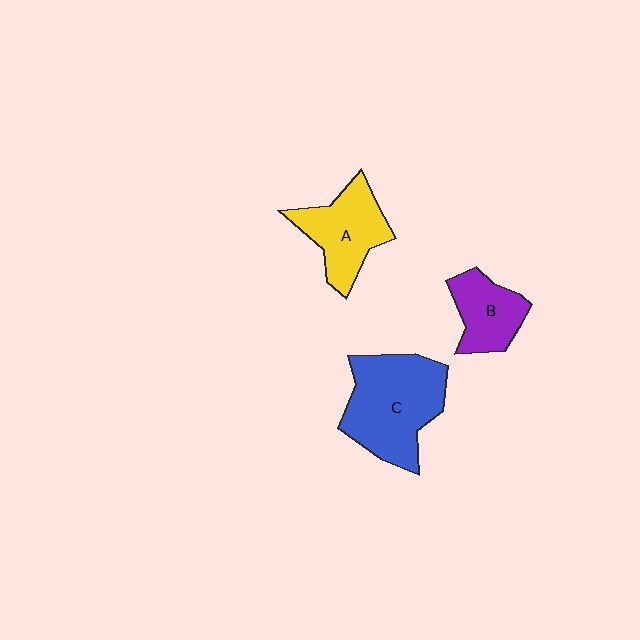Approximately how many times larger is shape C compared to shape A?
Approximately 1.5 times.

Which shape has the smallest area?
Shape B (purple).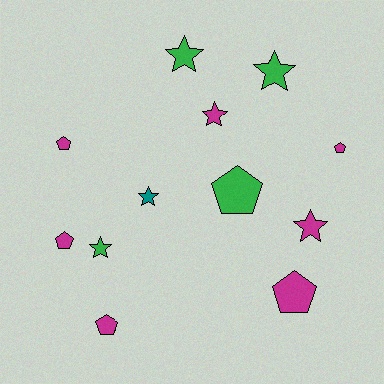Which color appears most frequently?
Magenta, with 7 objects.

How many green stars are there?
There are 3 green stars.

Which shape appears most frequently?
Pentagon, with 6 objects.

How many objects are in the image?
There are 12 objects.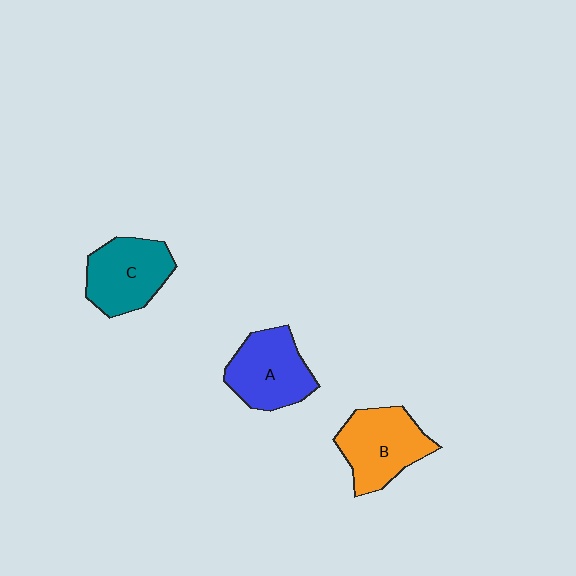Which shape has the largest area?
Shape B (orange).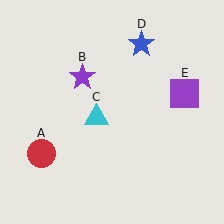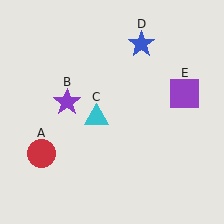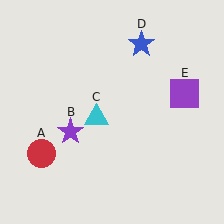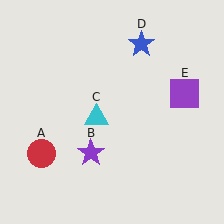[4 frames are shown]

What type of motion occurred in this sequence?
The purple star (object B) rotated counterclockwise around the center of the scene.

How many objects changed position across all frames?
1 object changed position: purple star (object B).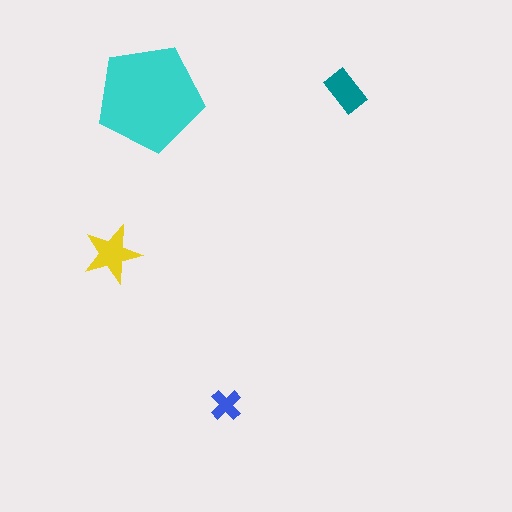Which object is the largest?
The cyan pentagon.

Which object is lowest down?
The blue cross is bottommost.